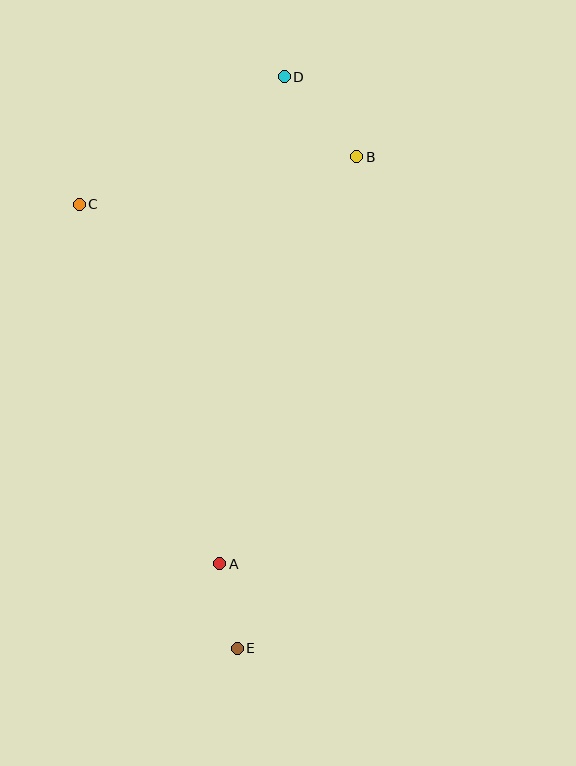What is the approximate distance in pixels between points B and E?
The distance between B and E is approximately 506 pixels.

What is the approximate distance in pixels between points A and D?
The distance between A and D is approximately 491 pixels.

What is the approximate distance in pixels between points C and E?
The distance between C and E is approximately 471 pixels.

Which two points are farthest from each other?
Points D and E are farthest from each other.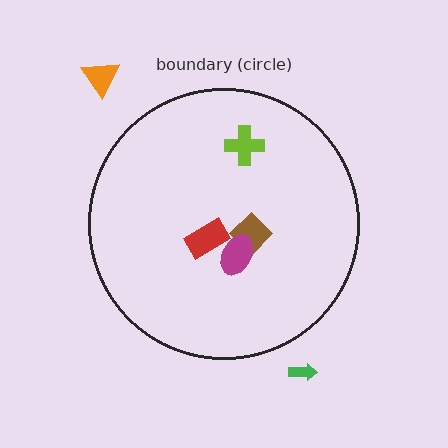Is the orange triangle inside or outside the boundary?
Outside.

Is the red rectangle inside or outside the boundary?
Inside.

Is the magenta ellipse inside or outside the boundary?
Inside.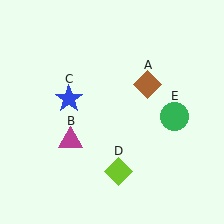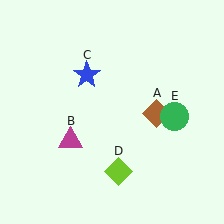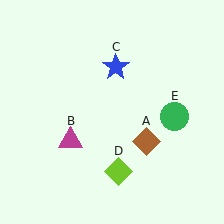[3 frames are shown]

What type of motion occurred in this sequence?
The brown diamond (object A), blue star (object C) rotated clockwise around the center of the scene.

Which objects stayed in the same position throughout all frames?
Magenta triangle (object B) and lime diamond (object D) and green circle (object E) remained stationary.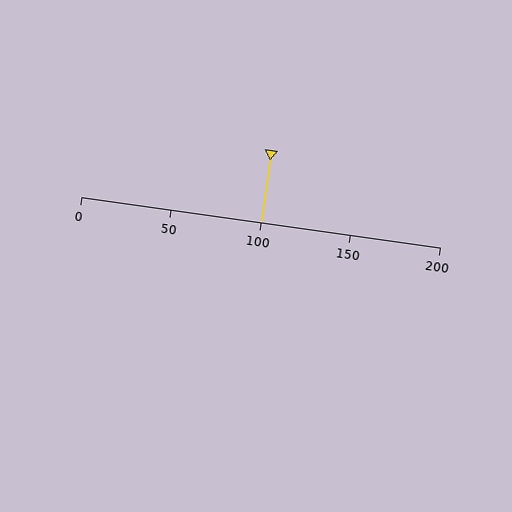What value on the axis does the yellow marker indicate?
The marker indicates approximately 100.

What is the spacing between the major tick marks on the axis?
The major ticks are spaced 50 apart.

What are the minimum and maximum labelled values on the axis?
The axis runs from 0 to 200.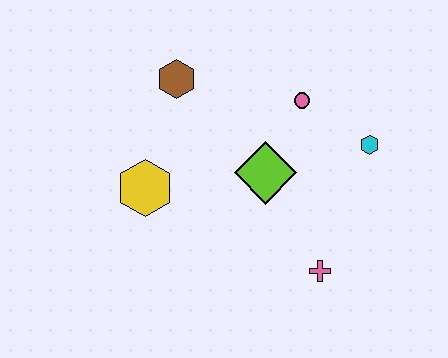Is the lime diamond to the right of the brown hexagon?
Yes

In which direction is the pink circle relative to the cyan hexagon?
The pink circle is to the left of the cyan hexagon.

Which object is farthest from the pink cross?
The brown hexagon is farthest from the pink cross.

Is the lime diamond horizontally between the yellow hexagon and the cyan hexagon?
Yes